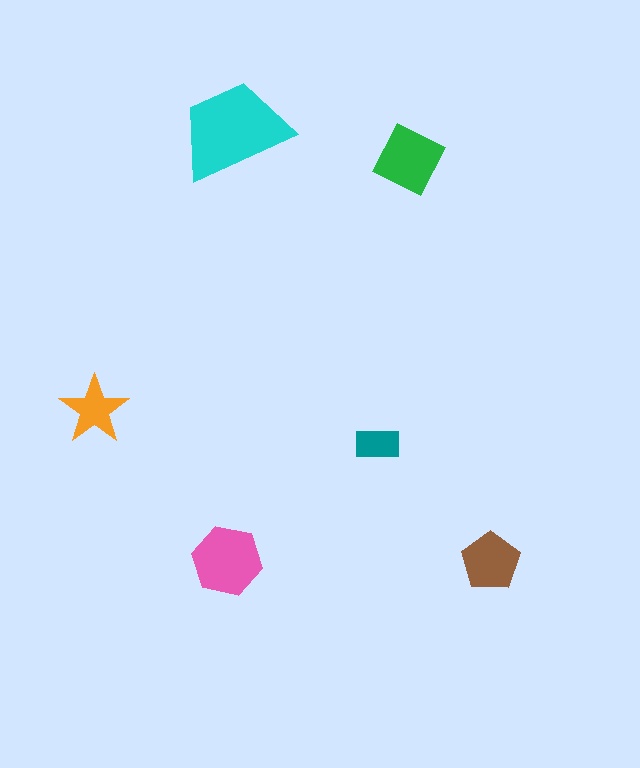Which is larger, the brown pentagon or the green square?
The green square.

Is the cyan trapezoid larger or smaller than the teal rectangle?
Larger.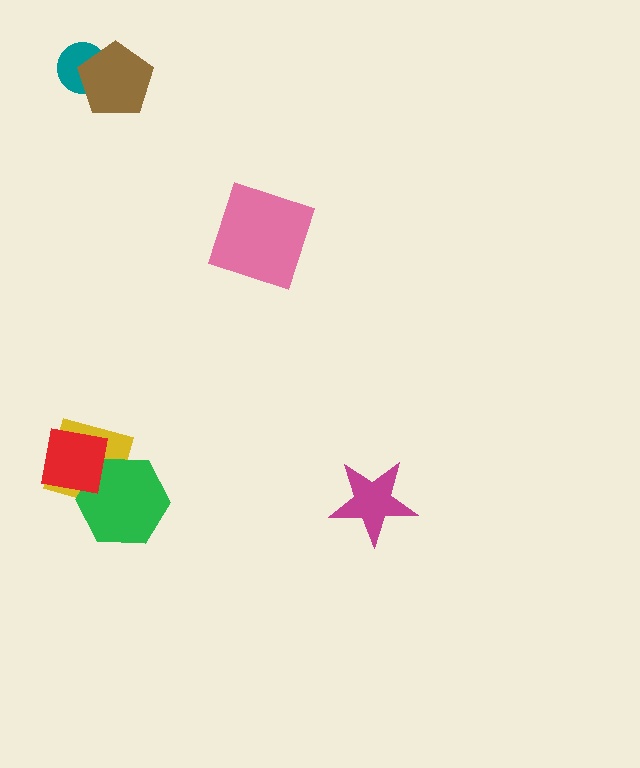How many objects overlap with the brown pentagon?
1 object overlaps with the brown pentagon.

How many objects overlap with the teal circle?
1 object overlaps with the teal circle.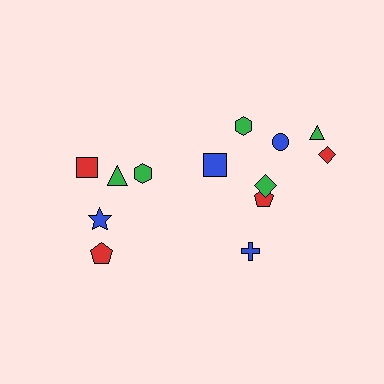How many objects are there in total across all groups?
There are 13 objects.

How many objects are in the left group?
There are 5 objects.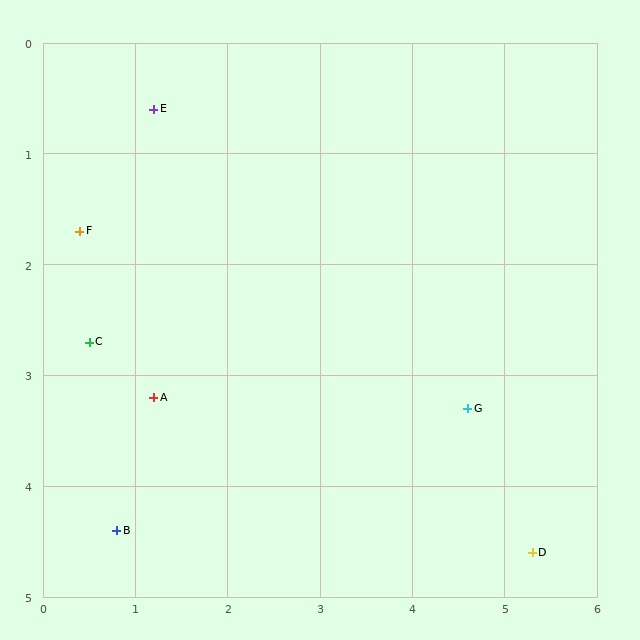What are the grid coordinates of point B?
Point B is at approximately (0.8, 4.4).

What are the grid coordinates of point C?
Point C is at approximately (0.5, 2.7).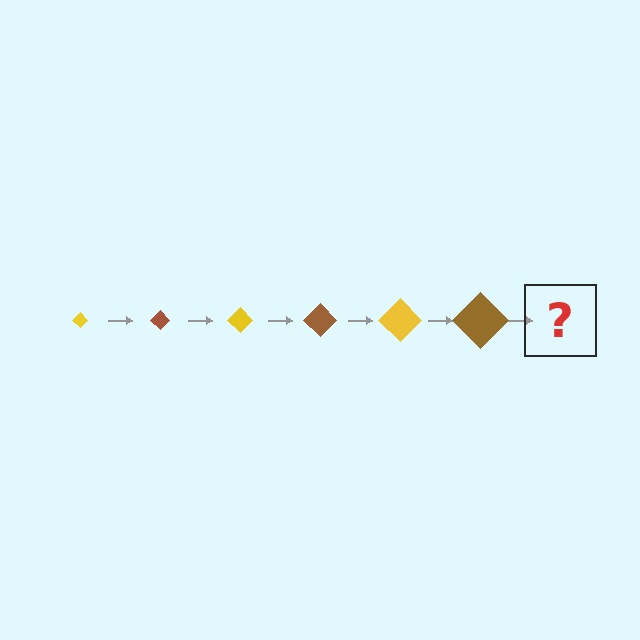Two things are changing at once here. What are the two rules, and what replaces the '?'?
The two rules are that the diamond grows larger each step and the color cycles through yellow and brown. The '?' should be a yellow diamond, larger than the previous one.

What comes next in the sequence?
The next element should be a yellow diamond, larger than the previous one.